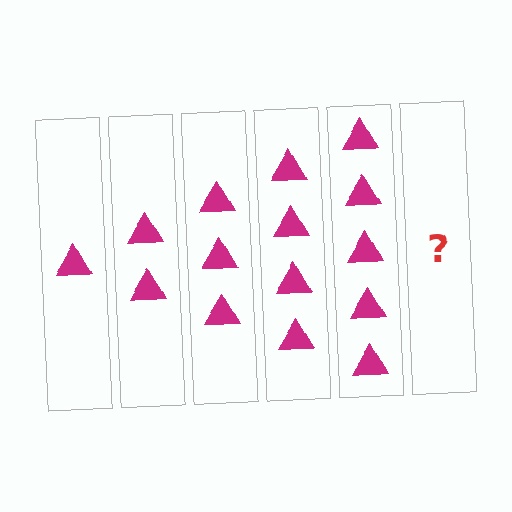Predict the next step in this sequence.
The next step is 6 triangles.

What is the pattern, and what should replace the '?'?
The pattern is that each step adds one more triangle. The '?' should be 6 triangles.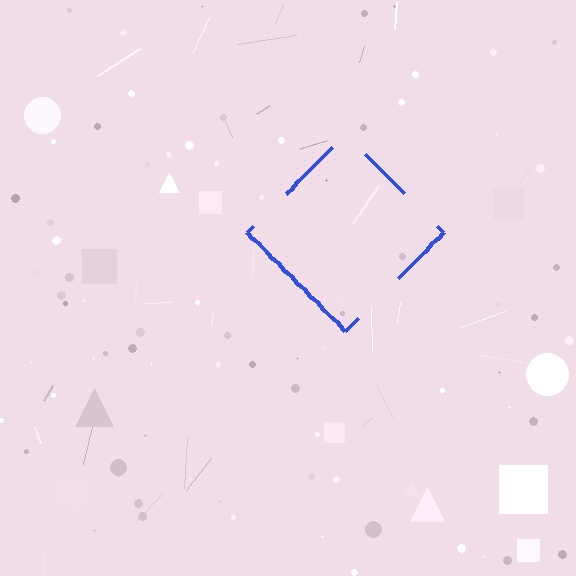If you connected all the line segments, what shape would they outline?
They would outline a diamond.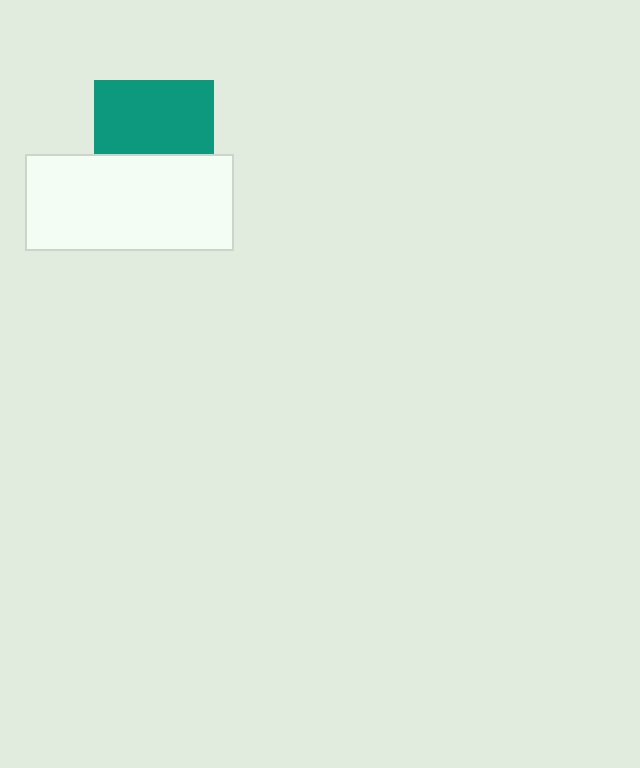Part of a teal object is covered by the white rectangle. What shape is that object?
It is a square.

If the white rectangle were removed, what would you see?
You would see the complete teal square.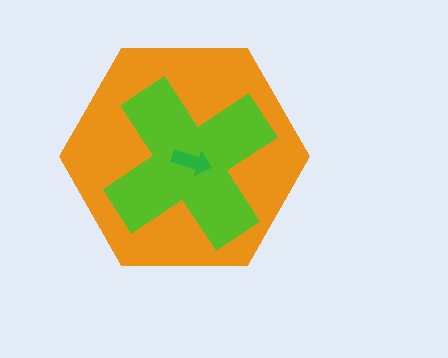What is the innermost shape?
The green arrow.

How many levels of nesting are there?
3.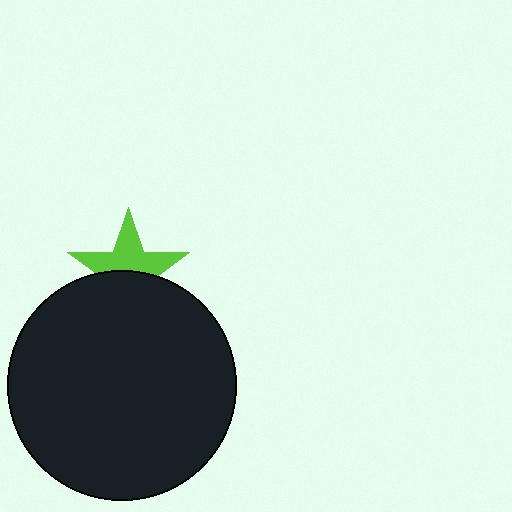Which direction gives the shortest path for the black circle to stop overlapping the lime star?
Moving down gives the shortest separation.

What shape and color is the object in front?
The object in front is a black circle.